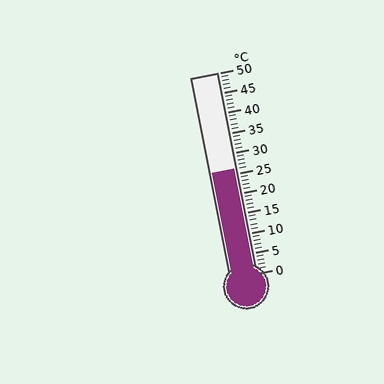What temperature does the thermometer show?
The thermometer shows approximately 26°C.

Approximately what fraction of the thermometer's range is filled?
The thermometer is filled to approximately 50% of its range.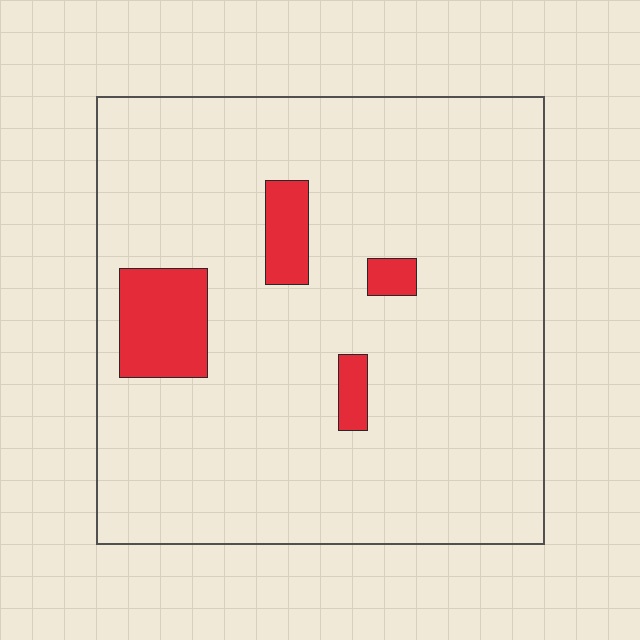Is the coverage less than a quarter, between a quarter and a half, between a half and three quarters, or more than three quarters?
Less than a quarter.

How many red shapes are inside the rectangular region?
4.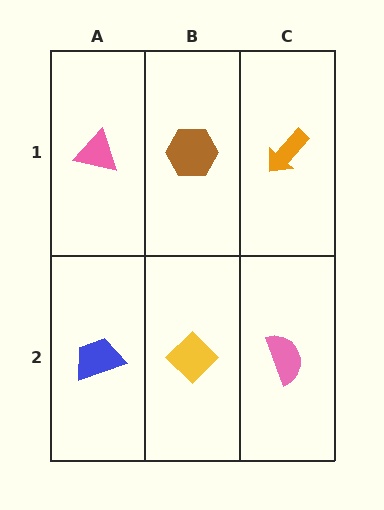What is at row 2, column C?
A pink semicircle.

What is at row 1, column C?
An orange arrow.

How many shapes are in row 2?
3 shapes.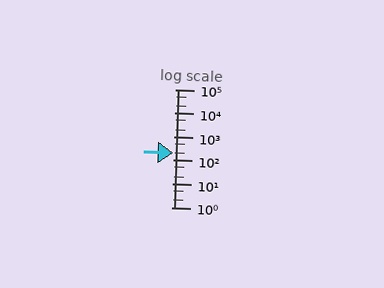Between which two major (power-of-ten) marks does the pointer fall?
The pointer is between 100 and 1000.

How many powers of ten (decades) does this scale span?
The scale spans 5 decades, from 1 to 100000.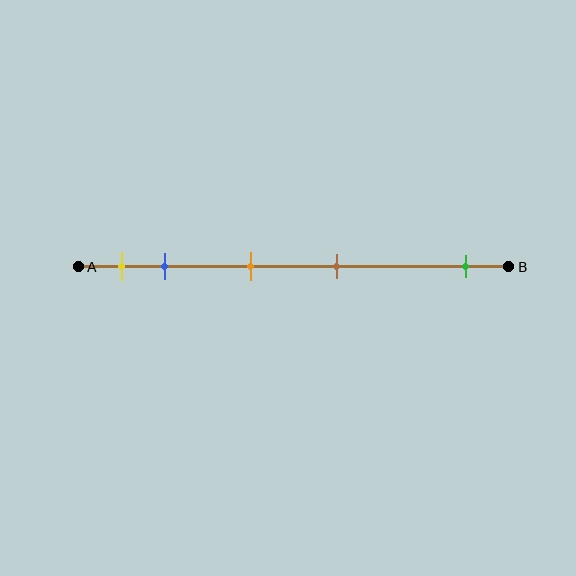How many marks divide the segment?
There are 5 marks dividing the segment.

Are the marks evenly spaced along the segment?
No, the marks are not evenly spaced.